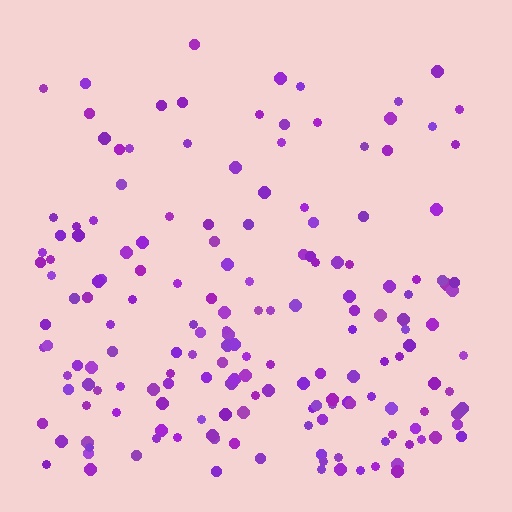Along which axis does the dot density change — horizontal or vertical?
Vertical.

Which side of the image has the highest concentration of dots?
The bottom.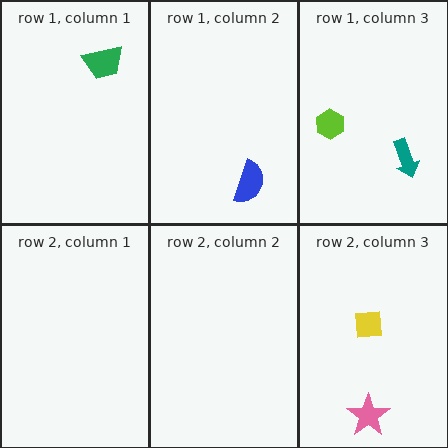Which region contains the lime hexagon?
The row 1, column 3 region.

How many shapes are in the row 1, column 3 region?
2.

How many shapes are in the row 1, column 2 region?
1.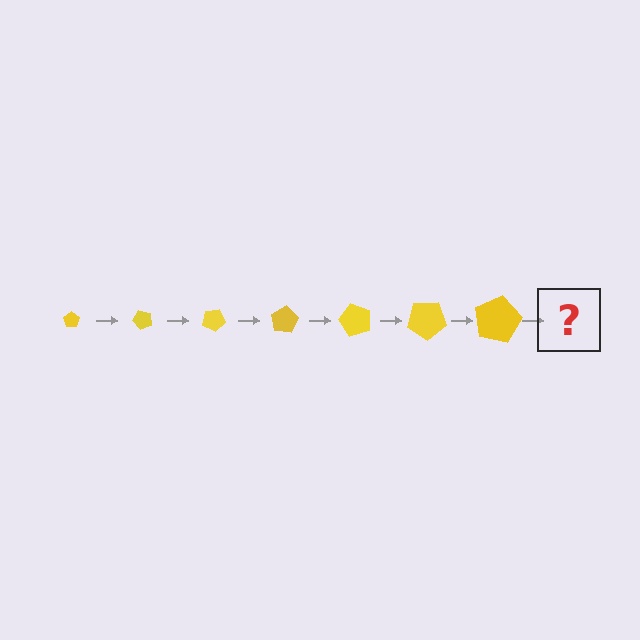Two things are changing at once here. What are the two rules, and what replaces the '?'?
The two rules are that the pentagon grows larger each step and it rotates 50 degrees each step. The '?' should be a pentagon, larger than the previous one and rotated 350 degrees from the start.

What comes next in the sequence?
The next element should be a pentagon, larger than the previous one and rotated 350 degrees from the start.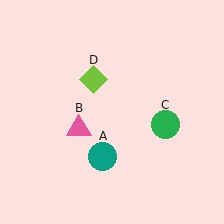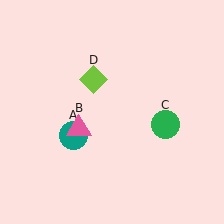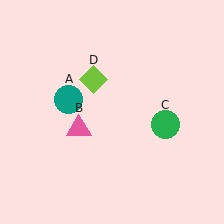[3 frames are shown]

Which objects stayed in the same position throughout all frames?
Pink triangle (object B) and green circle (object C) and lime diamond (object D) remained stationary.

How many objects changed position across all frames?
1 object changed position: teal circle (object A).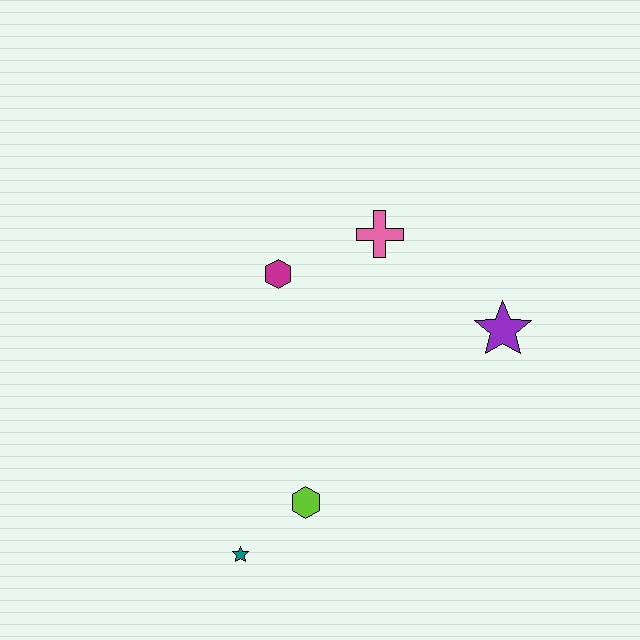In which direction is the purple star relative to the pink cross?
The purple star is to the right of the pink cross.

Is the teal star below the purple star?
Yes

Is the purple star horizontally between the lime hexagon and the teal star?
No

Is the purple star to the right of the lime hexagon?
Yes